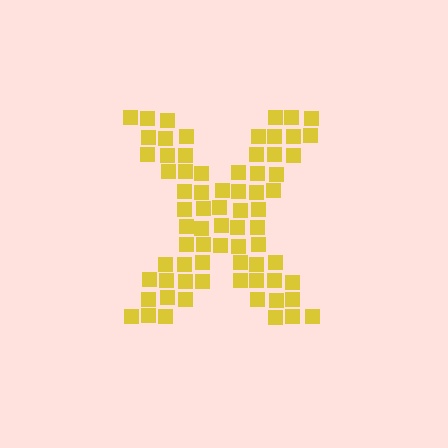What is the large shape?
The large shape is the letter X.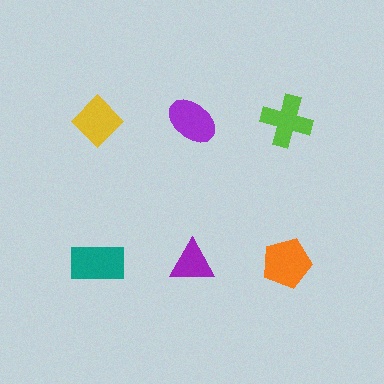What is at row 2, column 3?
An orange pentagon.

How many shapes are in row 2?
3 shapes.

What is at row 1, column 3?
A lime cross.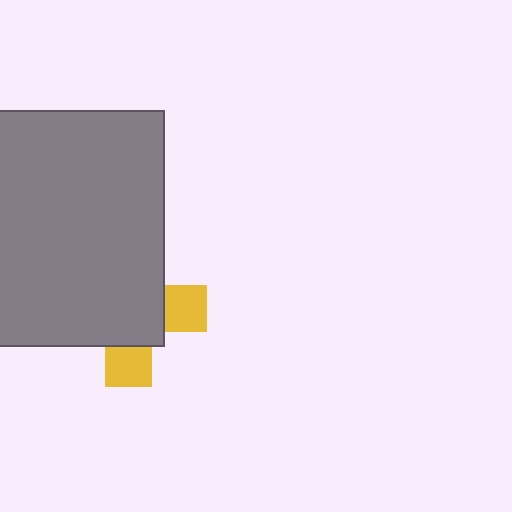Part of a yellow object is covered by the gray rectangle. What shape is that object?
It is a cross.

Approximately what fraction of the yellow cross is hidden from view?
Roughly 69% of the yellow cross is hidden behind the gray rectangle.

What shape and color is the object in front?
The object in front is a gray rectangle.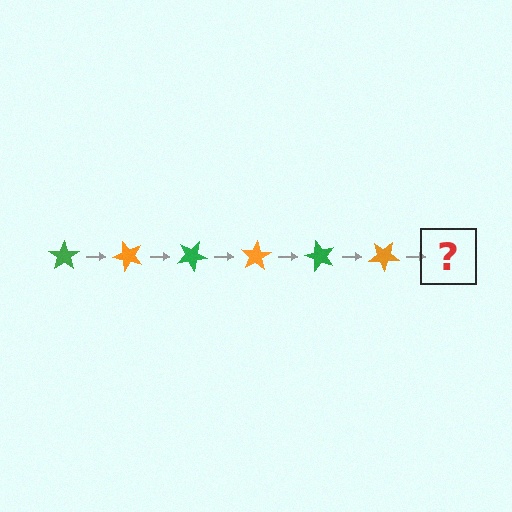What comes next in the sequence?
The next element should be a green star, rotated 300 degrees from the start.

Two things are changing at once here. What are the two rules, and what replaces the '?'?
The two rules are that it rotates 50 degrees each step and the color cycles through green and orange. The '?' should be a green star, rotated 300 degrees from the start.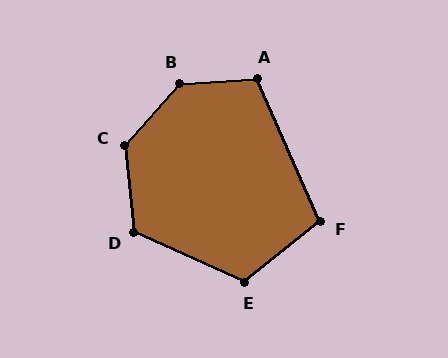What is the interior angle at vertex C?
Approximately 132 degrees (obtuse).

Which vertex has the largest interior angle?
B, at approximately 135 degrees.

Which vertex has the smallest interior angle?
F, at approximately 105 degrees.